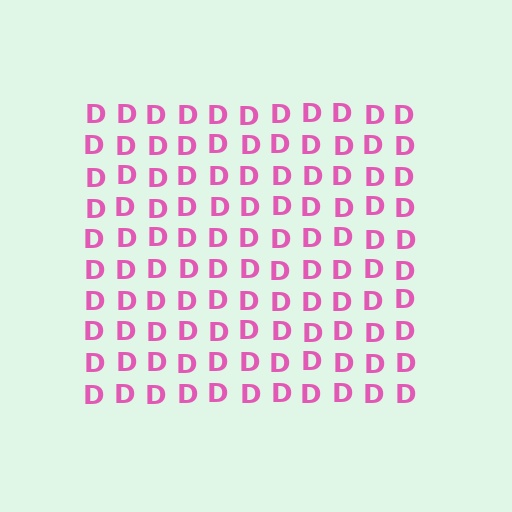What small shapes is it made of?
It is made of small letter D's.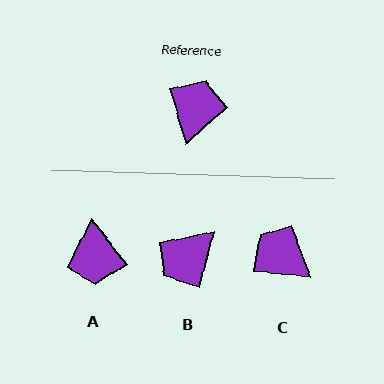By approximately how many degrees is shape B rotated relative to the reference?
Approximately 149 degrees counter-clockwise.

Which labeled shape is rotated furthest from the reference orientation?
A, about 159 degrees away.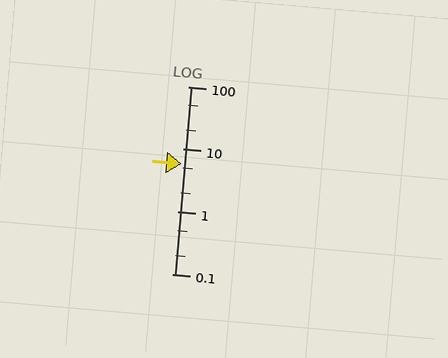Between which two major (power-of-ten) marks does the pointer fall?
The pointer is between 1 and 10.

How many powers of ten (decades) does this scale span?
The scale spans 3 decades, from 0.1 to 100.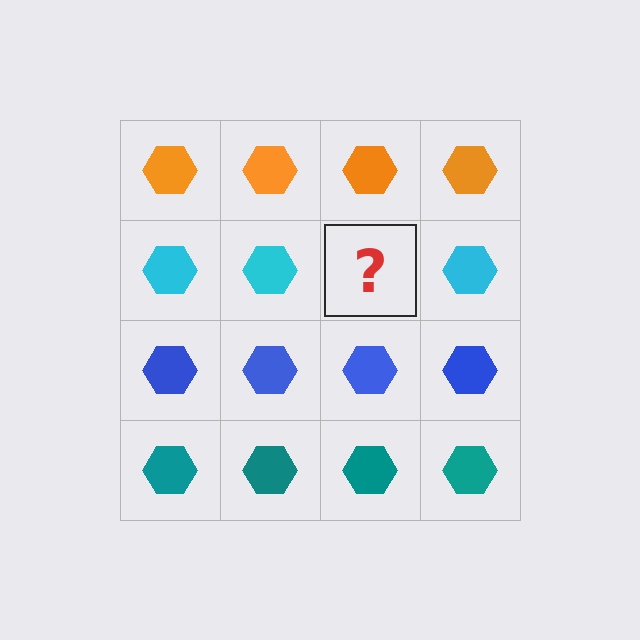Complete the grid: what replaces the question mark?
The question mark should be replaced with a cyan hexagon.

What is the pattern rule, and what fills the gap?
The rule is that each row has a consistent color. The gap should be filled with a cyan hexagon.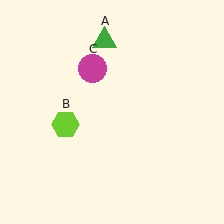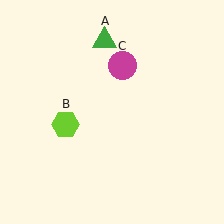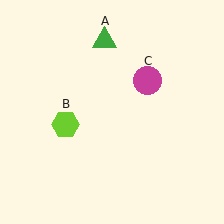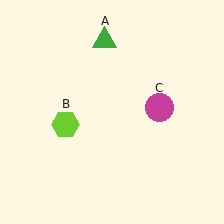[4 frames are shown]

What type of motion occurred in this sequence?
The magenta circle (object C) rotated clockwise around the center of the scene.